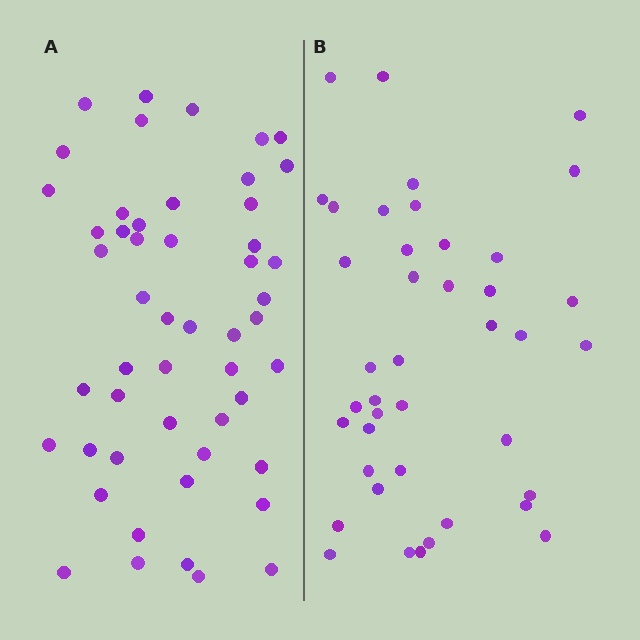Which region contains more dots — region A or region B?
Region A (the left region) has more dots.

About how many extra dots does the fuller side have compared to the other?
Region A has roughly 10 or so more dots than region B.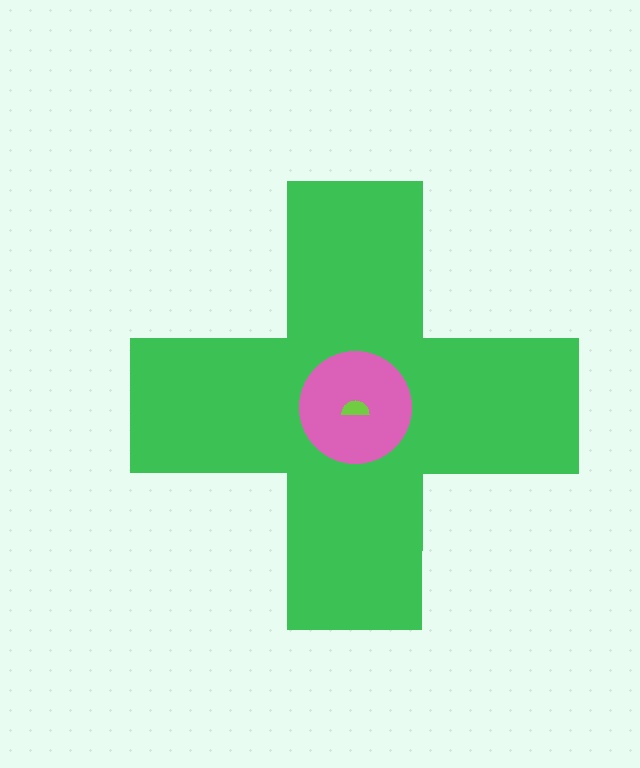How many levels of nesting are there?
3.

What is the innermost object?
The lime semicircle.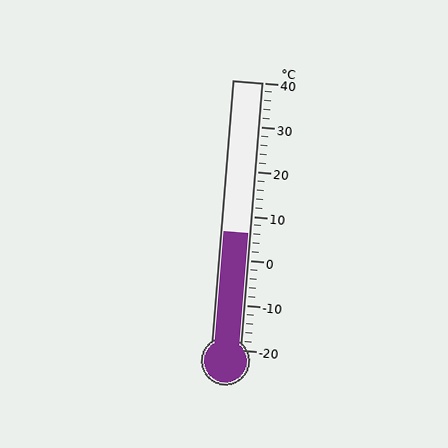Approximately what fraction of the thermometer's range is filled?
The thermometer is filled to approximately 45% of its range.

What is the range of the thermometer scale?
The thermometer scale ranges from -20°C to 40°C.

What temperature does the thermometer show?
The thermometer shows approximately 6°C.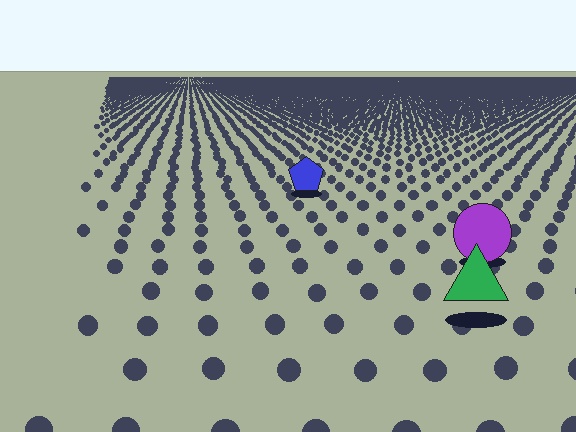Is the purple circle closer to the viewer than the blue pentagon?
Yes. The purple circle is closer — you can tell from the texture gradient: the ground texture is coarser near it.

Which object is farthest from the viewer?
The blue pentagon is farthest from the viewer. It appears smaller and the ground texture around it is denser.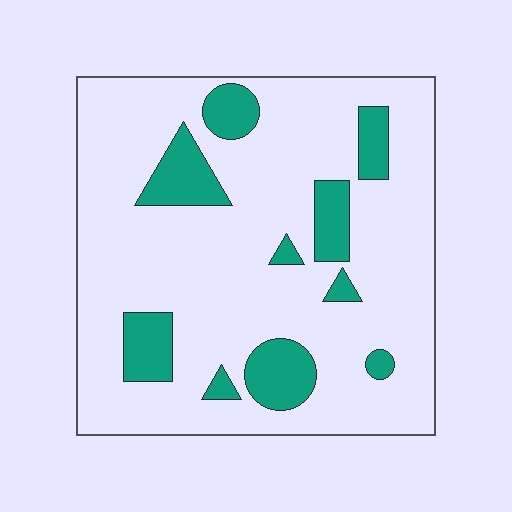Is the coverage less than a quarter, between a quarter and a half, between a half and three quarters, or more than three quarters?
Less than a quarter.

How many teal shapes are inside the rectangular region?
10.